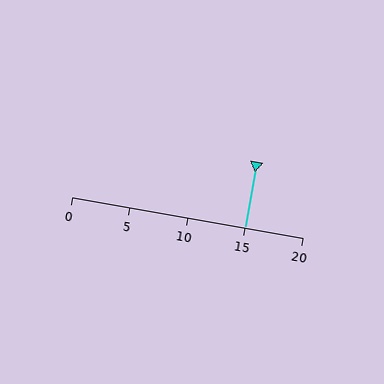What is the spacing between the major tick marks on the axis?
The major ticks are spaced 5 apart.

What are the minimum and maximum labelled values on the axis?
The axis runs from 0 to 20.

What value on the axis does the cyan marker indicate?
The marker indicates approximately 15.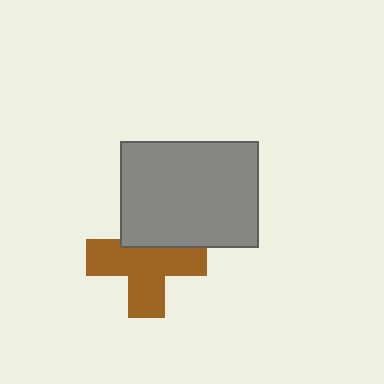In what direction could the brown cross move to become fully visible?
The brown cross could move down. That would shift it out from behind the gray rectangle entirely.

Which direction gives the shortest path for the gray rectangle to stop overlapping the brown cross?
Moving up gives the shortest separation.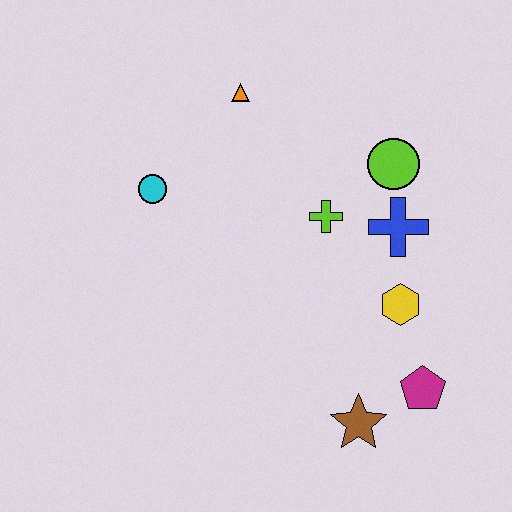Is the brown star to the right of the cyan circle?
Yes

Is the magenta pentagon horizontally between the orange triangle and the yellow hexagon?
No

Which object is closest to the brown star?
The magenta pentagon is closest to the brown star.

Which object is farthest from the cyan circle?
The magenta pentagon is farthest from the cyan circle.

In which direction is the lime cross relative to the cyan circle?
The lime cross is to the right of the cyan circle.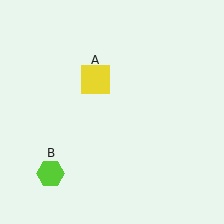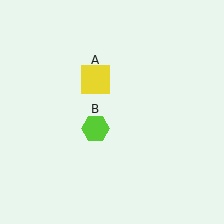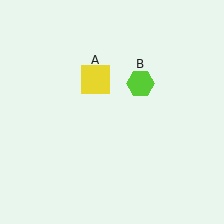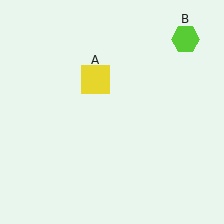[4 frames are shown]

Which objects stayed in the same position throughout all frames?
Yellow square (object A) remained stationary.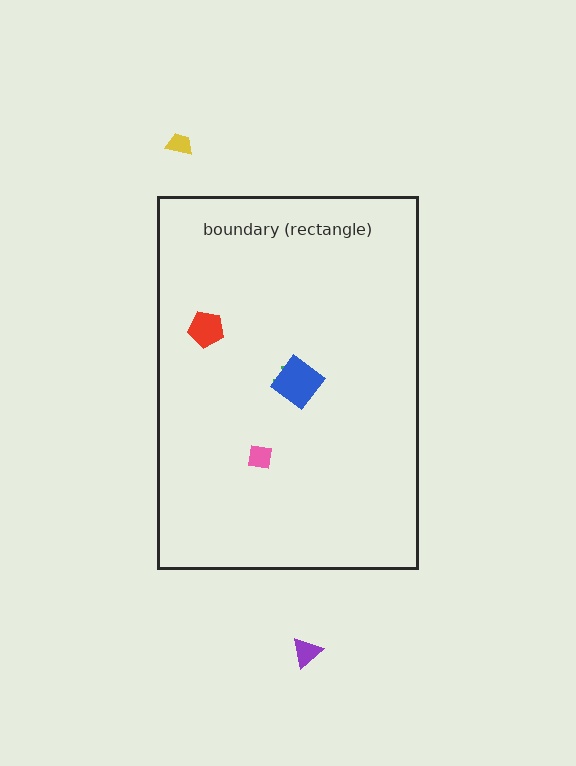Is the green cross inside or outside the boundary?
Inside.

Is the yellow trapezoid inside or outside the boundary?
Outside.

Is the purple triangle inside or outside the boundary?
Outside.